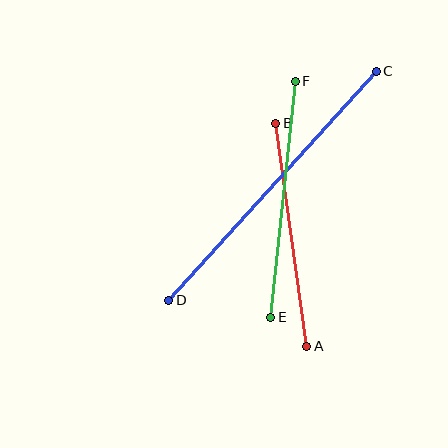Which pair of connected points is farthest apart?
Points C and D are farthest apart.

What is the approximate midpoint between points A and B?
The midpoint is at approximately (291, 235) pixels.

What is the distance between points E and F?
The distance is approximately 237 pixels.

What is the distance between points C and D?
The distance is approximately 309 pixels.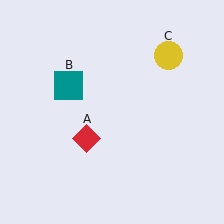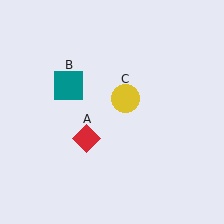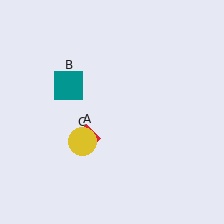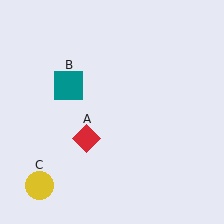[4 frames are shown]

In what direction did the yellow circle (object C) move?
The yellow circle (object C) moved down and to the left.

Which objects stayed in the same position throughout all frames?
Red diamond (object A) and teal square (object B) remained stationary.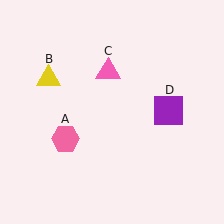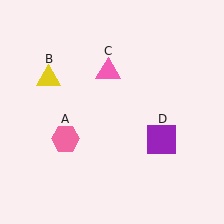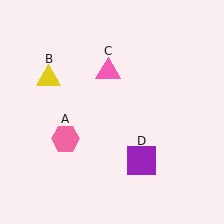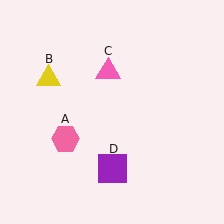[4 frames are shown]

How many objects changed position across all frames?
1 object changed position: purple square (object D).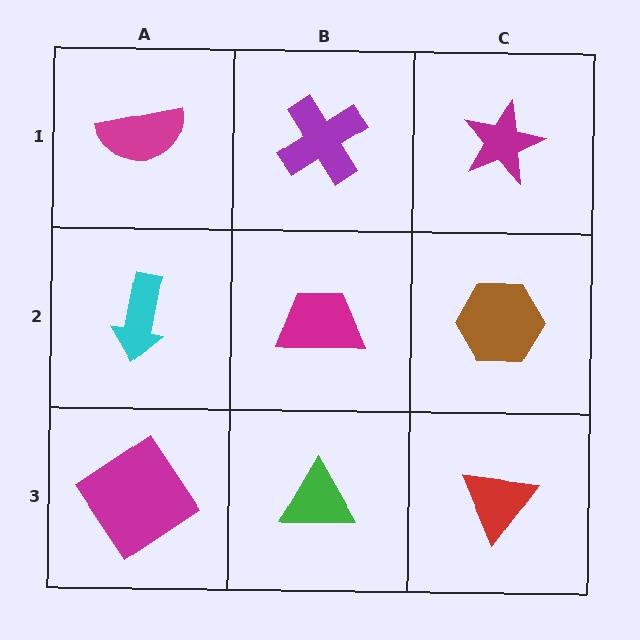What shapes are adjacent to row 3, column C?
A brown hexagon (row 2, column C), a green triangle (row 3, column B).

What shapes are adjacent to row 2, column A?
A magenta semicircle (row 1, column A), a magenta diamond (row 3, column A), a magenta trapezoid (row 2, column B).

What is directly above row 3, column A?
A cyan arrow.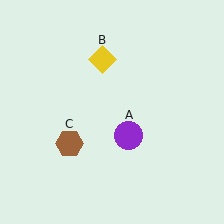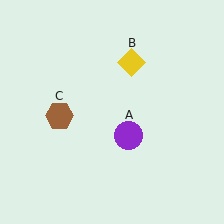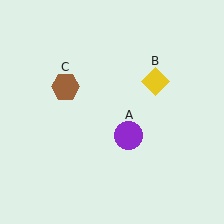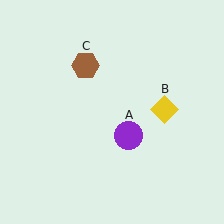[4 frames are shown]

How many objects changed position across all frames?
2 objects changed position: yellow diamond (object B), brown hexagon (object C).